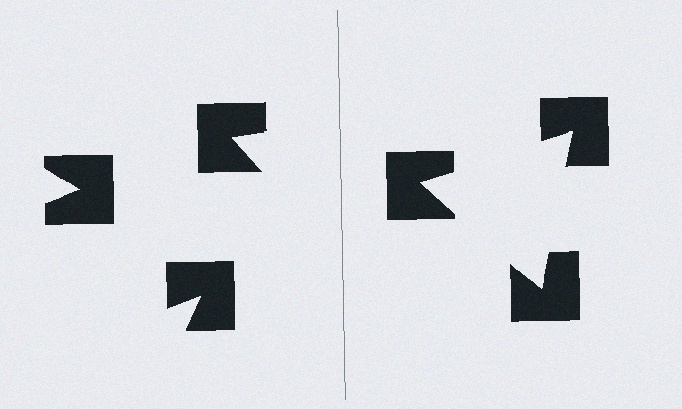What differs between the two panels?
The notched squares are positioned identically on both sides; only the wedge orientations differ. On the right they align to a triangle; on the left they are misaligned.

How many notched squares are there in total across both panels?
6 — 3 on each side.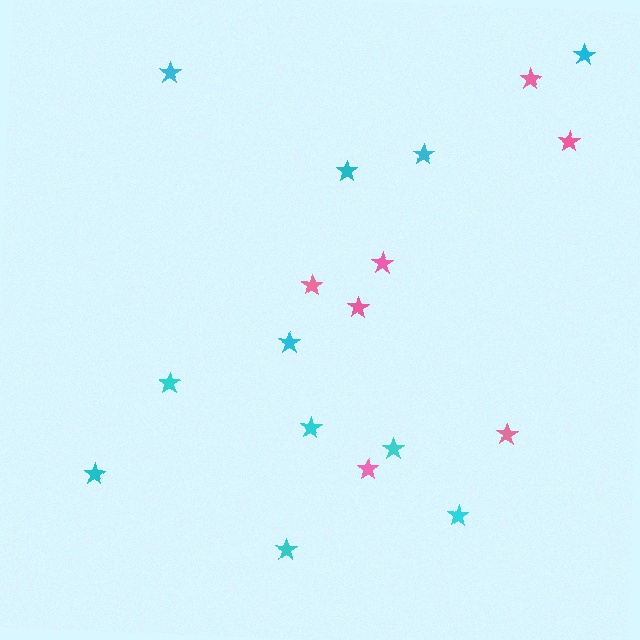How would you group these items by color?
There are 2 groups: one group of cyan stars (11) and one group of pink stars (7).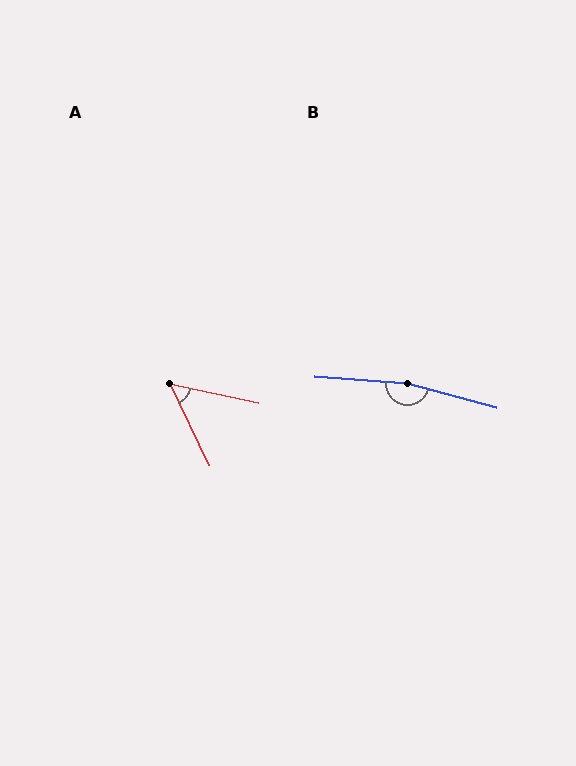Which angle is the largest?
B, at approximately 169 degrees.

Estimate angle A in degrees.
Approximately 52 degrees.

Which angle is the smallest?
A, at approximately 52 degrees.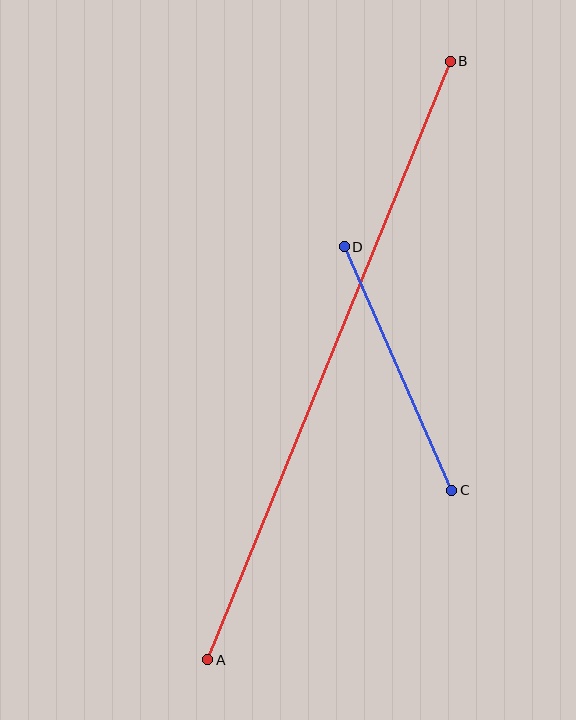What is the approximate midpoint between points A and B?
The midpoint is at approximately (329, 360) pixels.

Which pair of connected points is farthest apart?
Points A and B are farthest apart.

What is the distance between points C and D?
The distance is approximately 266 pixels.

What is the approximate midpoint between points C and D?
The midpoint is at approximately (398, 369) pixels.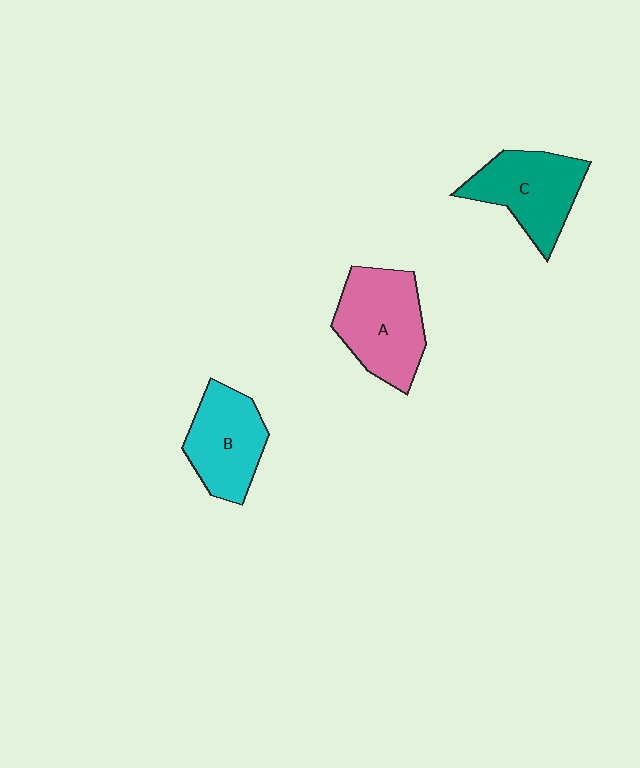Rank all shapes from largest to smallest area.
From largest to smallest: A (pink), C (teal), B (cyan).